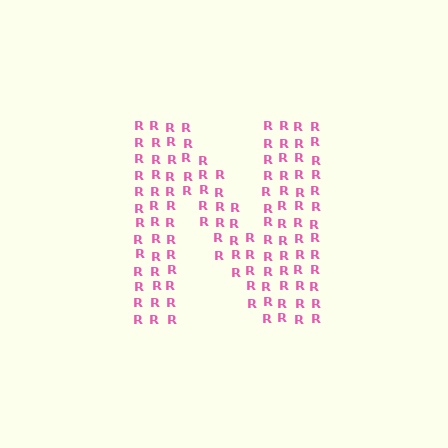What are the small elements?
The small elements are letter R's.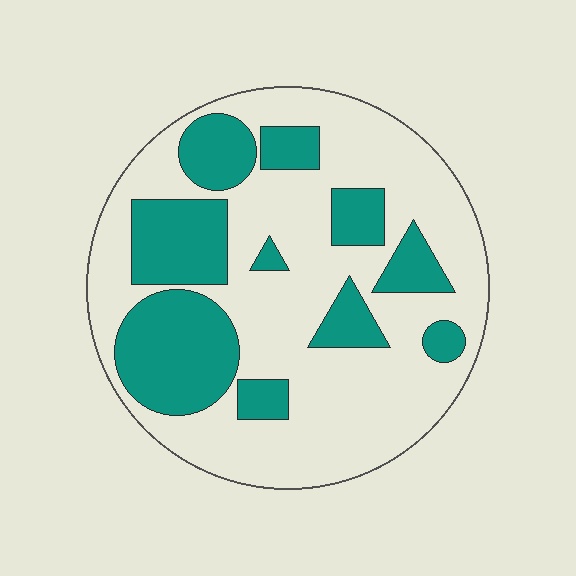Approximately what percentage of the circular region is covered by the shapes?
Approximately 35%.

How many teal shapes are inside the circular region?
10.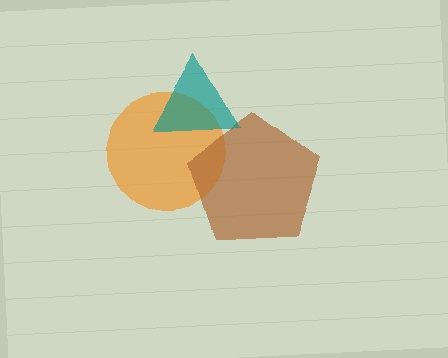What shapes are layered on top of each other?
The layered shapes are: an orange circle, a brown pentagon, a teal triangle.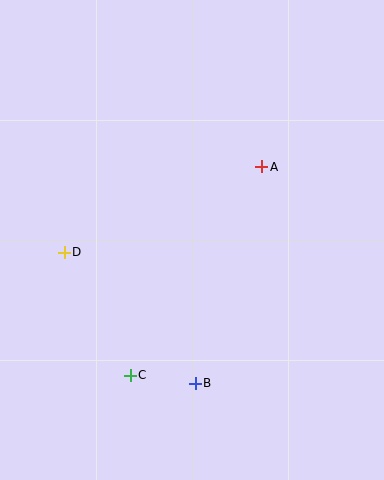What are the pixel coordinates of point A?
Point A is at (262, 167).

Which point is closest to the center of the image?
Point A at (262, 167) is closest to the center.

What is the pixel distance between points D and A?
The distance between D and A is 215 pixels.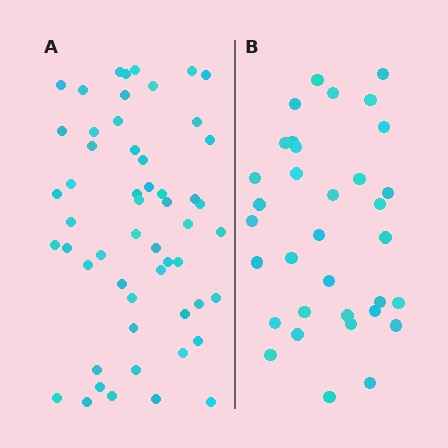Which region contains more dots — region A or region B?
Region A (the left region) has more dots.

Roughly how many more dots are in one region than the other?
Region A has approximately 20 more dots than region B.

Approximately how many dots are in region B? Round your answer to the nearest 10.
About 30 dots. (The exact count is 34, which rounds to 30.)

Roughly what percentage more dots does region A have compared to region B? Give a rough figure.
About 60% more.